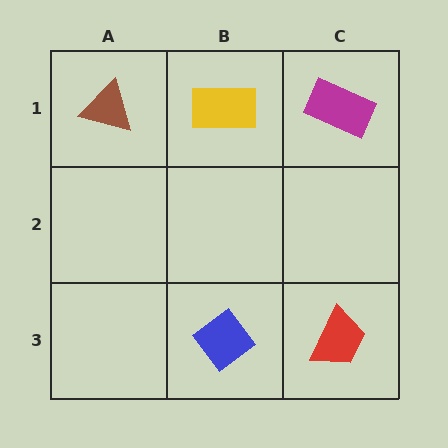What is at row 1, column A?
A brown triangle.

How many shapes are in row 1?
3 shapes.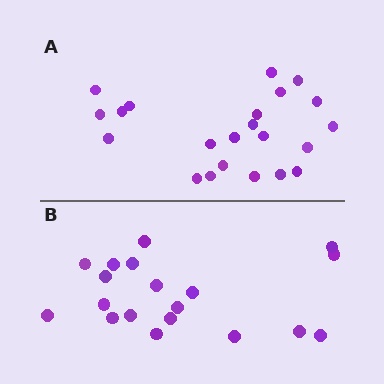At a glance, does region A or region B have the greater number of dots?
Region A (the top region) has more dots.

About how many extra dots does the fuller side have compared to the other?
Region A has just a few more — roughly 2 or 3 more dots than region B.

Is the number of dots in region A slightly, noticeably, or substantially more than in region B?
Region A has only slightly more — the two regions are fairly close. The ratio is roughly 1.2 to 1.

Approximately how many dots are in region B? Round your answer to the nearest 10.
About 20 dots. (The exact count is 19, which rounds to 20.)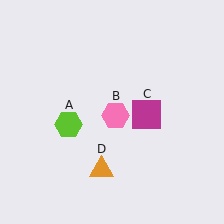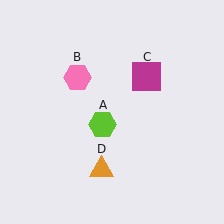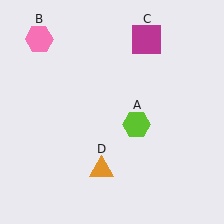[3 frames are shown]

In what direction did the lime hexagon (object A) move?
The lime hexagon (object A) moved right.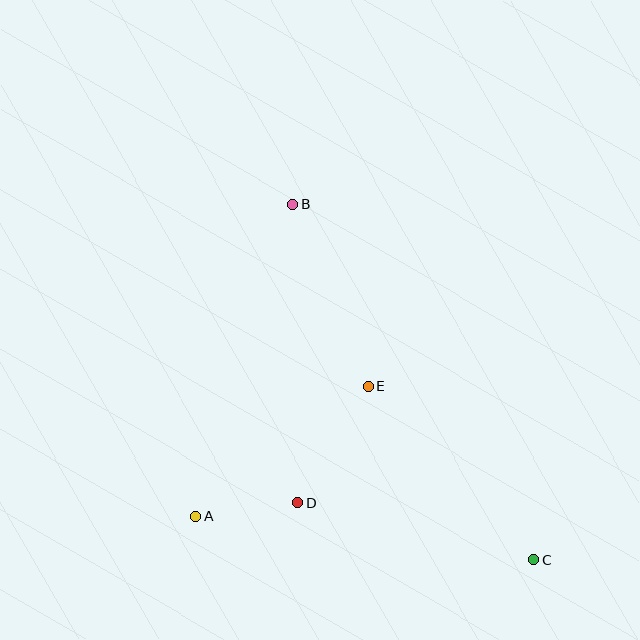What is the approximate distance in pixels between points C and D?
The distance between C and D is approximately 243 pixels.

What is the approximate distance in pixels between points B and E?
The distance between B and E is approximately 197 pixels.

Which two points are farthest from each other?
Points B and C are farthest from each other.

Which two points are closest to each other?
Points A and D are closest to each other.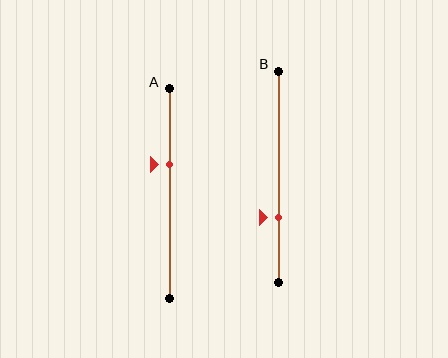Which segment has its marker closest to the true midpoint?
Segment A has its marker closest to the true midpoint.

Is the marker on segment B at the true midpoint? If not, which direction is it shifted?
No, the marker on segment B is shifted downward by about 20% of the segment length.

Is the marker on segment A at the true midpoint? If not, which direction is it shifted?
No, the marker on segment A is shifted upward by about 14% of the segment length.